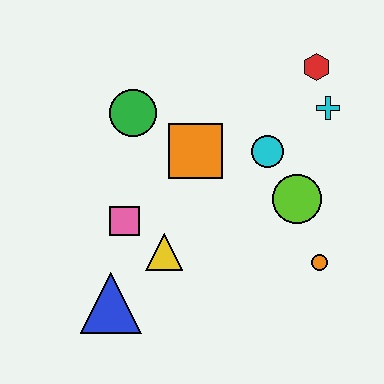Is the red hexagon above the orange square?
Yes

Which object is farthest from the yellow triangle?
The red hexagon is farthest from the yellow triangle.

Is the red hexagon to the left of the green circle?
No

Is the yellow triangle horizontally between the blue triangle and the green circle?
No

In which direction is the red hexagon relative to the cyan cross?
The red hexagon is above the cyan cross.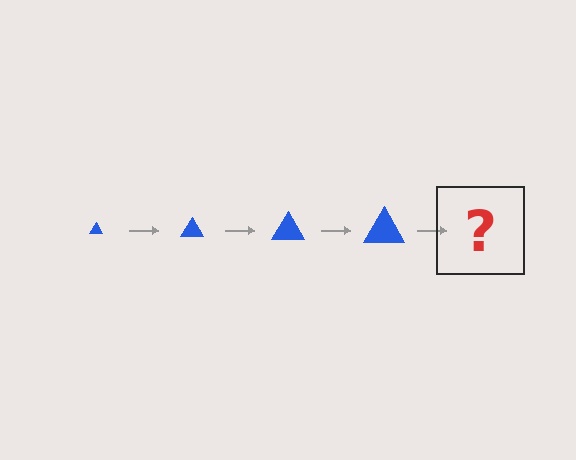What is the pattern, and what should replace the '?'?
The pattern is that the triangle gets progressively larger each step. The '?' should be a blue triangle, larger than the previous one.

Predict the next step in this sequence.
The next step is a blue triangle, larger than the previous one.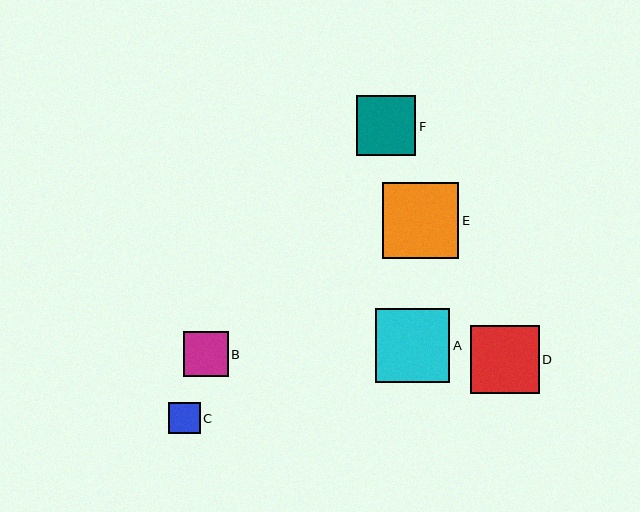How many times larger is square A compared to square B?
Square A is approximately 1.6 times the size of square B.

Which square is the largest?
Square E is the largest with a size of approximately 76 pixels.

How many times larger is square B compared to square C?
Square B is approximately 1.4 times the size of square C.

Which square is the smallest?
Square C is the smallest with a size of approximately 31 pixels.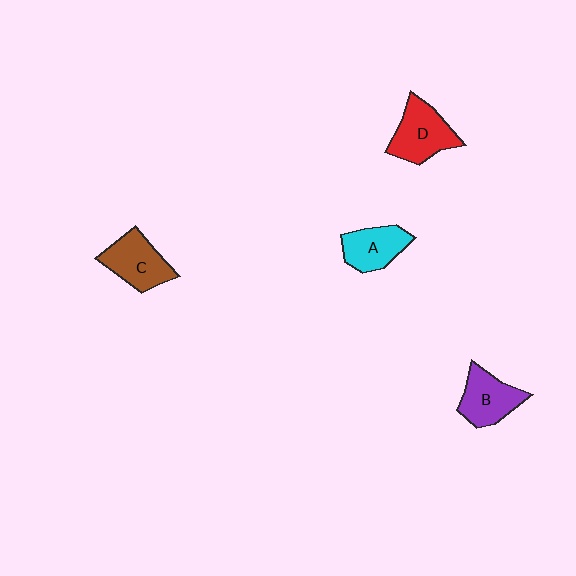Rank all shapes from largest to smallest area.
From largest to smallest: D (red), C (brown), B (purple), A (cyan).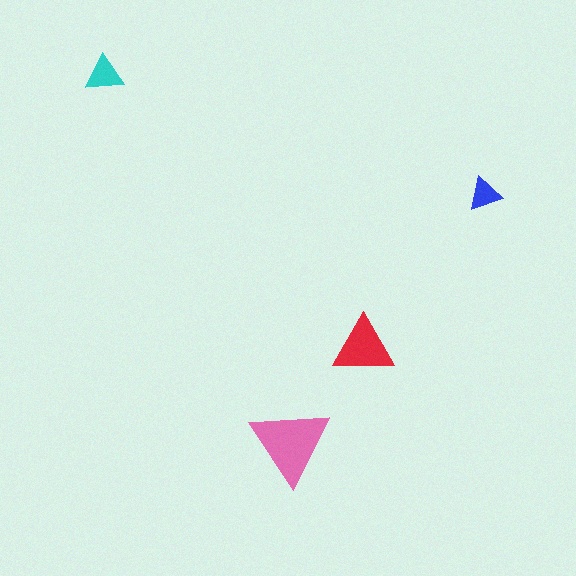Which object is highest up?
The cyan triangle is topmost.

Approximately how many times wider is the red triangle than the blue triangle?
About 2 times wider.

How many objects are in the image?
There are 4 objects in the image.